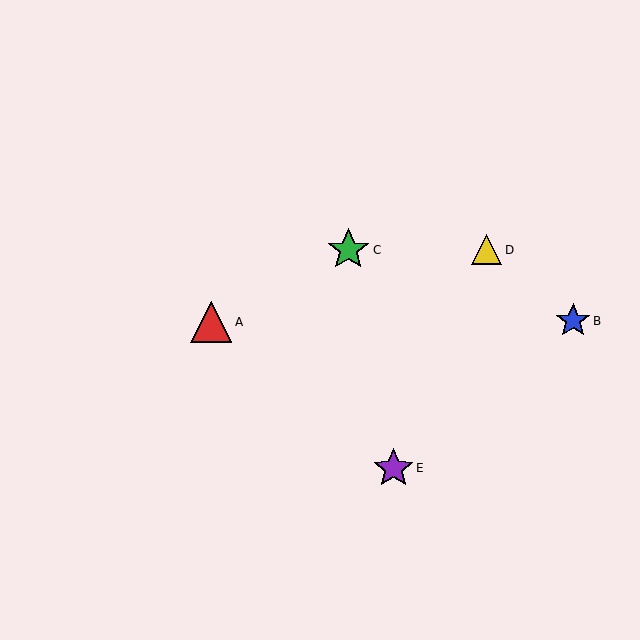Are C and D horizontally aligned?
Yes, both are at y≈250.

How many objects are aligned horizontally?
2 objects (C, D) are aligned horizontally.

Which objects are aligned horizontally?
Objects C, D are aligned horizontally.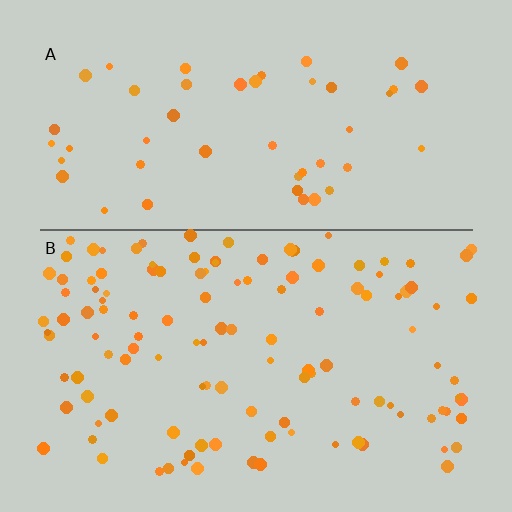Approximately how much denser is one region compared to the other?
Approximately 2.5× — region B over region A.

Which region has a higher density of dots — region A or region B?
B (the bottom).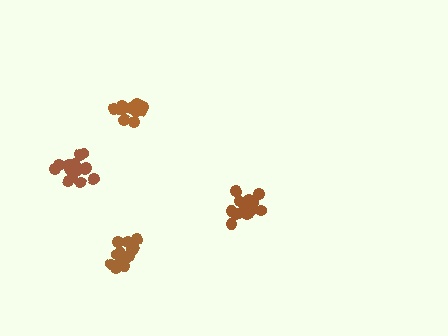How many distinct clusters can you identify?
There are 4 distinct clusters.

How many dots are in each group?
Group 1: 18 dots, Group 2: 16 dots, Group 3: 14 dots, Group 4: 15 dots (63 total).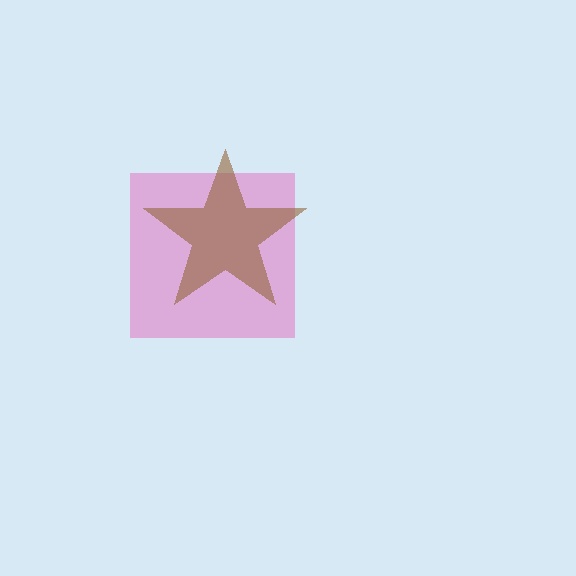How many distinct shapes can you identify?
There are 2 distinct shapes: a pink square, a brown star.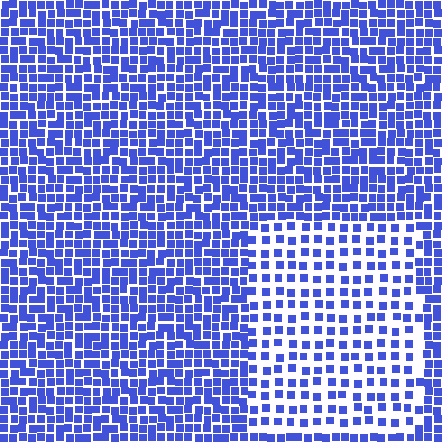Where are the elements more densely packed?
The elements are more densely packed outside the rectangle boundary.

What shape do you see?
I see a rectangle.